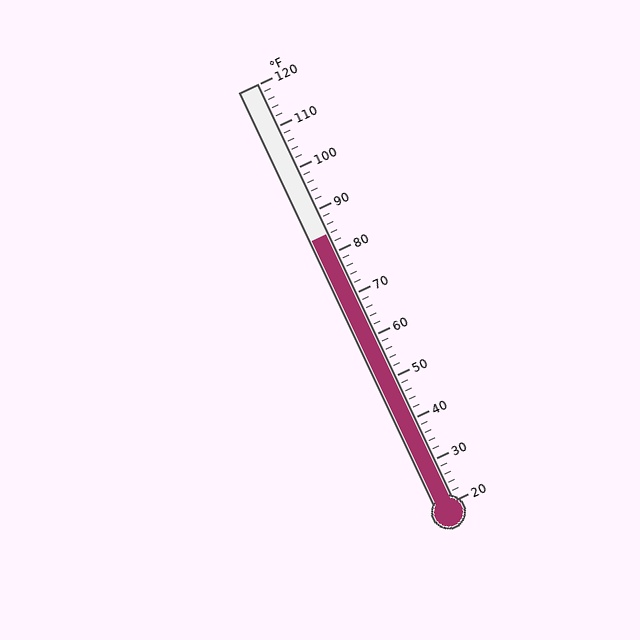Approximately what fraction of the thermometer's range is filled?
The thermometer is filled to approximately 65% of its range.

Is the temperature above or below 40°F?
The temperature is above 40°F.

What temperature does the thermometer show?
The thermometer shows approximately 84°F.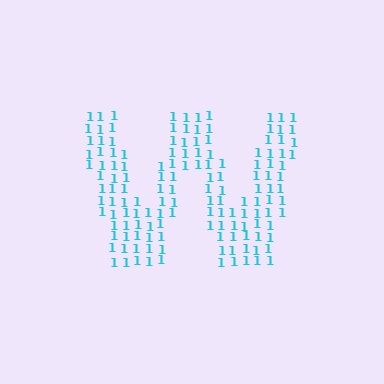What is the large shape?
The large shape is the letter W.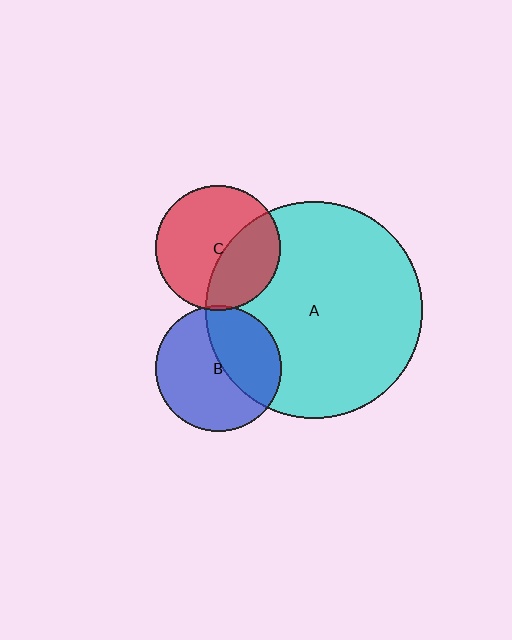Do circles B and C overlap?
Yes.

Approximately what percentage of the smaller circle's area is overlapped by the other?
Approximately 5%.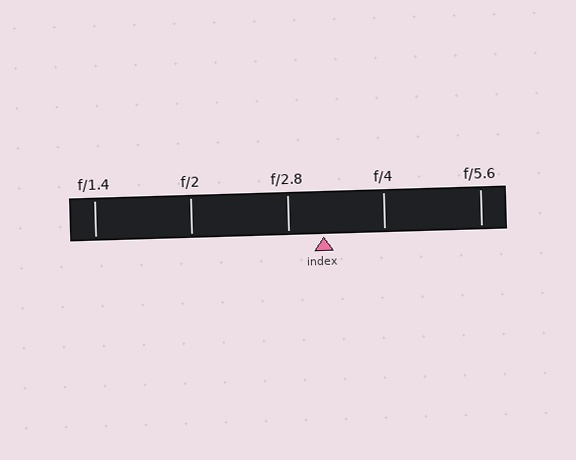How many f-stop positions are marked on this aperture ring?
There are 5 f-stop positions marked.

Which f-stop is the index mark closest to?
The index mark is closest to f/2.8.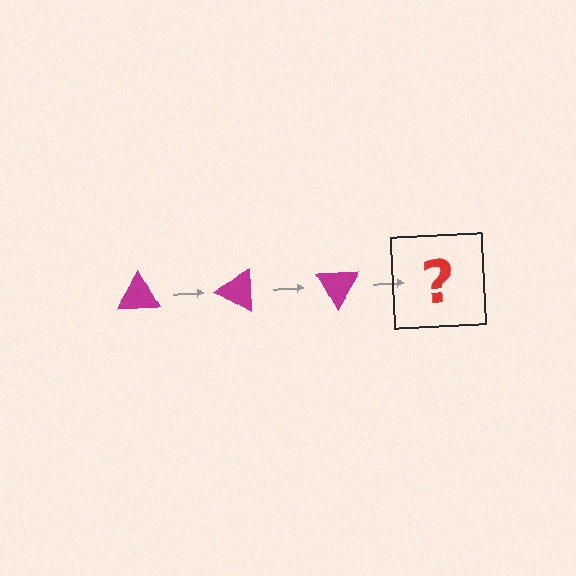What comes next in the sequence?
The next element should be a magenta triangle rotated 90 degrees.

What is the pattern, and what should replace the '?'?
The pattern is that the triangle rotates 30 degrees each step. The '?' should be a magenta triangle rotated 90 degrees.